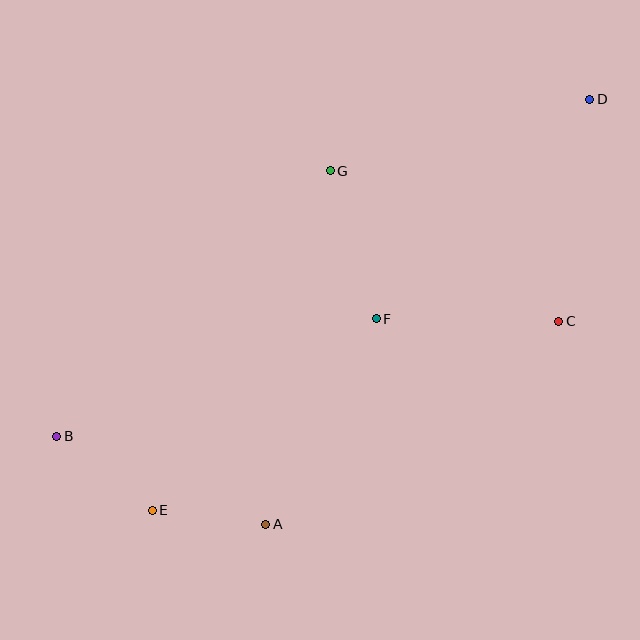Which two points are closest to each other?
Points A and E are closest to each other.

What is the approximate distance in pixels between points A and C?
The distance between A and C is approximately 356 pixels.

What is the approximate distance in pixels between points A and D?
The distance between A and D is approximately 534 pixels.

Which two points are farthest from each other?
Points B and D are farthest from each other.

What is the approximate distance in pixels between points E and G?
The distance between E and G is approximately 383 pixels.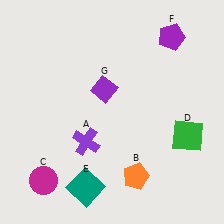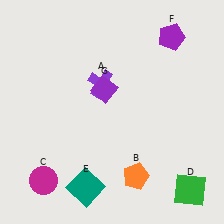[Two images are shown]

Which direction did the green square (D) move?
The green square (D) moved down.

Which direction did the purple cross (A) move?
The purple cross (A) moved up.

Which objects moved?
The objects that moved are: the purple cross (A), the green square (D).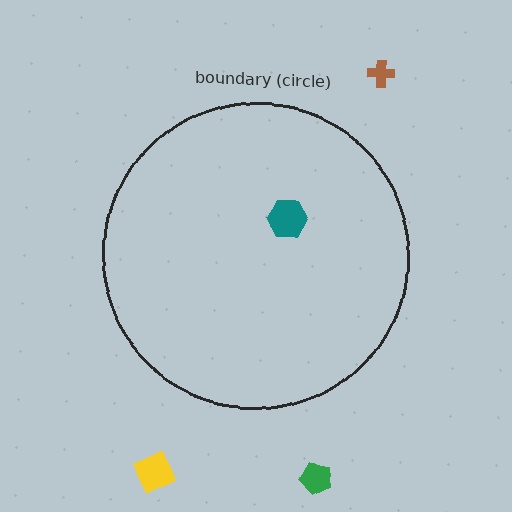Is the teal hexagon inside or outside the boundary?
Inside.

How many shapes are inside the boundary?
1 inside, 3 outside.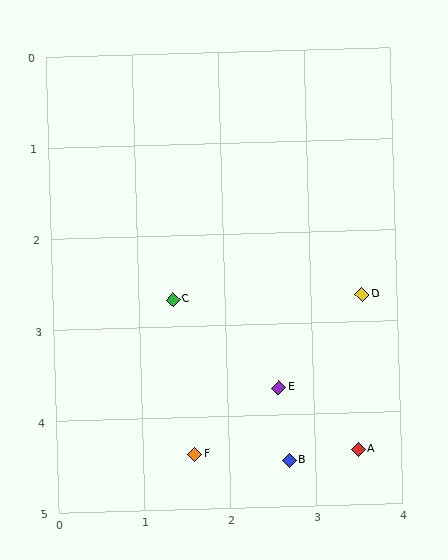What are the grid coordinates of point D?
Point D is at approximately (3.6, 2.7).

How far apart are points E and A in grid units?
Points E and A are about 1.1 grid units apart.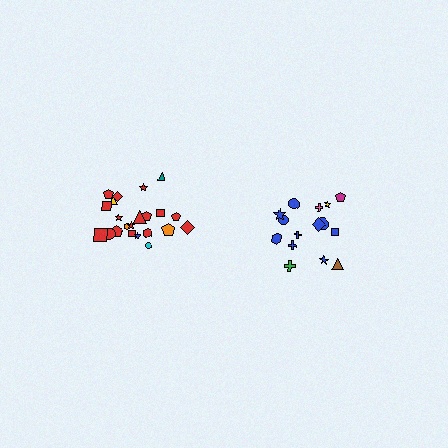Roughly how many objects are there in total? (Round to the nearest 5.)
Roughly 35 objects in total.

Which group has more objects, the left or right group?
The left group.